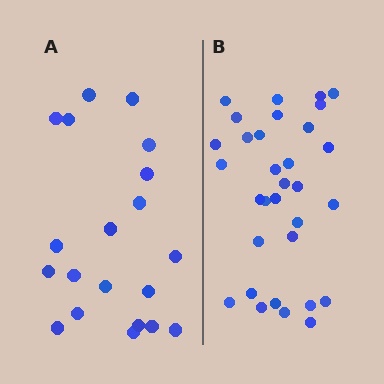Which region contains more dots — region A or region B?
Region B (the right region) has more dots.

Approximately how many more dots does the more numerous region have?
Region B has roughly 12 or so more dots than region A.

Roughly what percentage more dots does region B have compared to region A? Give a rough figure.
About 60% more.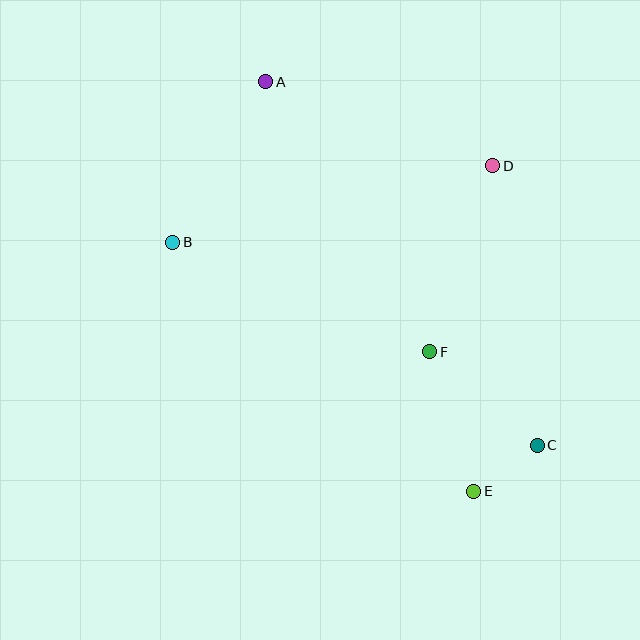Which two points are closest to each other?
Points C and E are closest to each other.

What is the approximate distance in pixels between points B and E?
The distance between B and E is approximately 390 pixels.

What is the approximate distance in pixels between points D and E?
The distance between D and E is approximately 326 pixels.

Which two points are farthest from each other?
Points A and E are farthest from each other.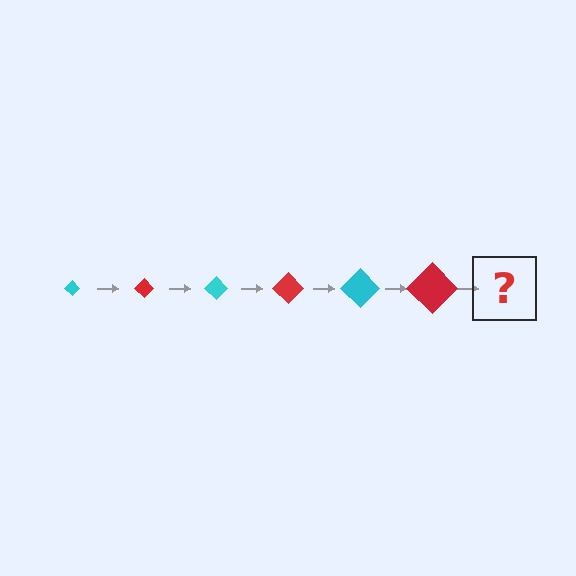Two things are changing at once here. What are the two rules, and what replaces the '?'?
The two rules are that the diamond grows larger each step and the color cycles through cyan and red. The '?' should be a cyan diamond, larger than the previous one.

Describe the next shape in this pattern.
It should be a cyan diamond, larger than the previous one.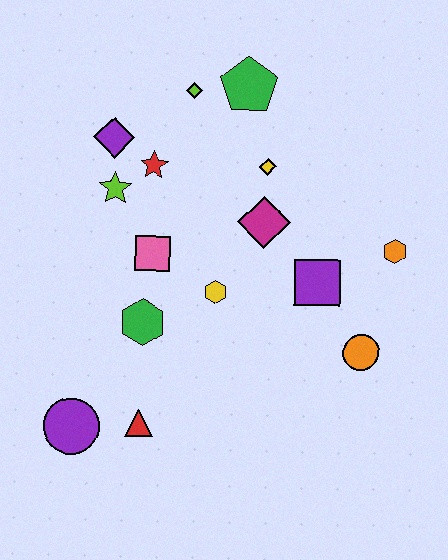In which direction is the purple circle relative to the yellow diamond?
The purple circle is below the yellow diamond.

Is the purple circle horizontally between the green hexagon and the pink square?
No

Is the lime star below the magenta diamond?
No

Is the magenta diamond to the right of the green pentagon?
Yes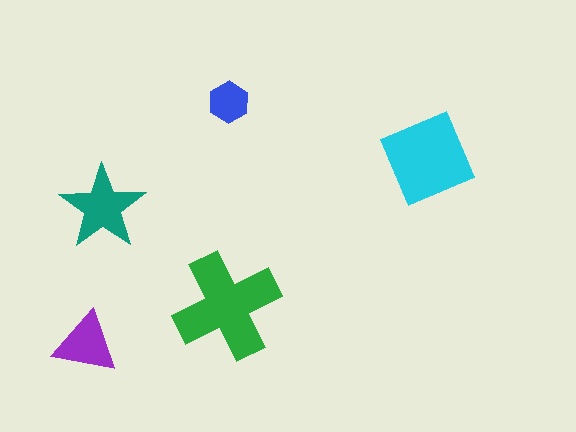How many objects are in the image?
There are 5 objects in the image.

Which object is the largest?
The green cross.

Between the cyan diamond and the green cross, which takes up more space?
The green cross.